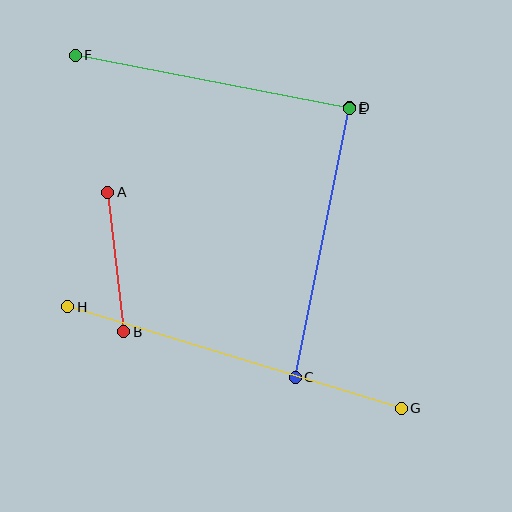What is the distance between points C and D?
The distance is approximately 275 pixels.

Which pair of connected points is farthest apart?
Points G and H are farthest apart.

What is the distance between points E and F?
The distance is approximately 279 pixels.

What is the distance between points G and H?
The distance is approximately 348 pixels.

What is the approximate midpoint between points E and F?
The midpoint is at approximately (212, 82) pixels.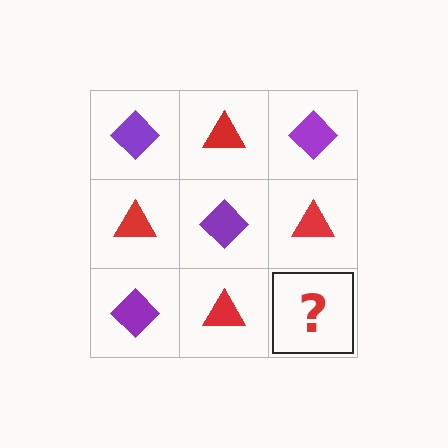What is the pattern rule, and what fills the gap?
The rule is that it alternates purple diamond and red triangle in a checkerboard pattern. The gap should be filled with a purple diamond.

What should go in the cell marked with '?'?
The missing cell should contain a purple diamond.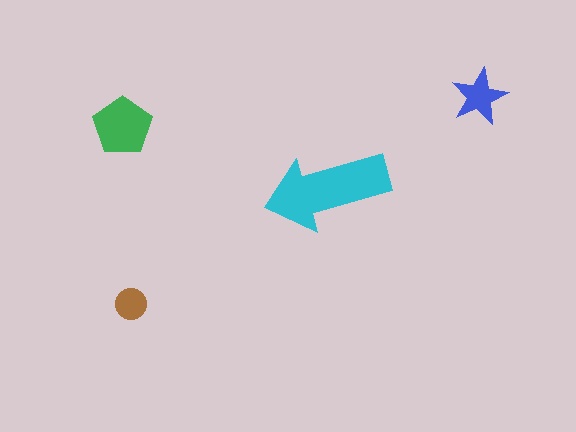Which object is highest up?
The blue star is topmost.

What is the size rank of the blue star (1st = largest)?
3rd.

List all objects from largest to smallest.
The cyan arrow, the green pentagon, the blue star, the brown circle.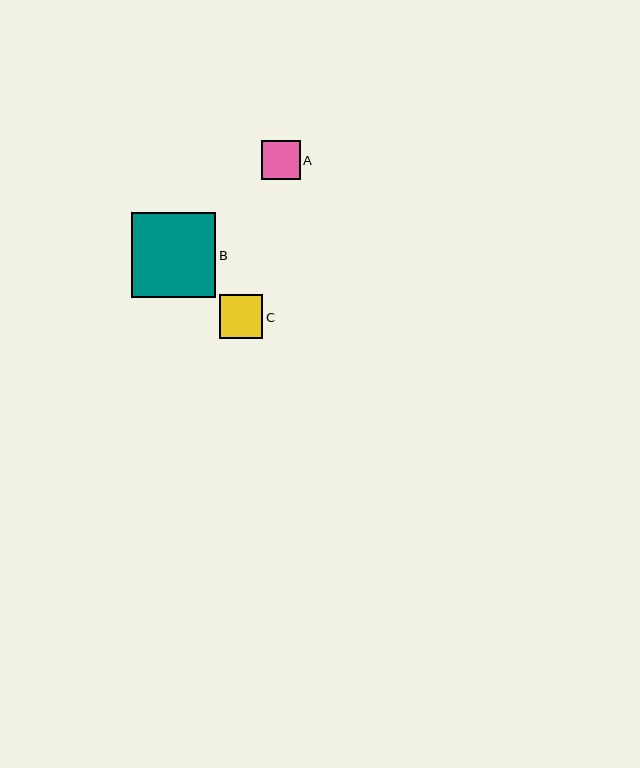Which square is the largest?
Square B is the largest with a size of approximately 85 pixels.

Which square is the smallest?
Square A is the smallest with a size of approximately 39 pixels.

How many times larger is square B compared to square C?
Square B is approximately 1.9 times the size of square C.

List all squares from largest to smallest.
From largest to smallest: B, C, A.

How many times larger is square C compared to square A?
Square C is approximately 1.1 times the size of square A.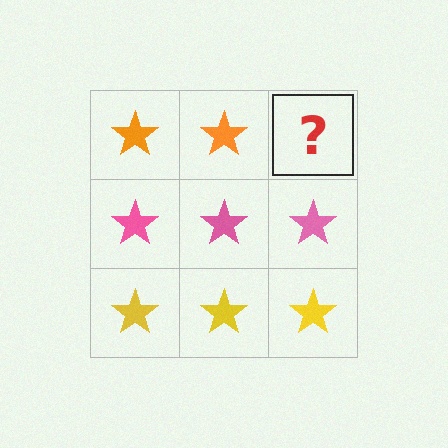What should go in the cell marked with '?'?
The missing cell should contain an orange star.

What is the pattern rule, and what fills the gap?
The rule is that each row has a consistent color. The gap should be filled with an orange star.